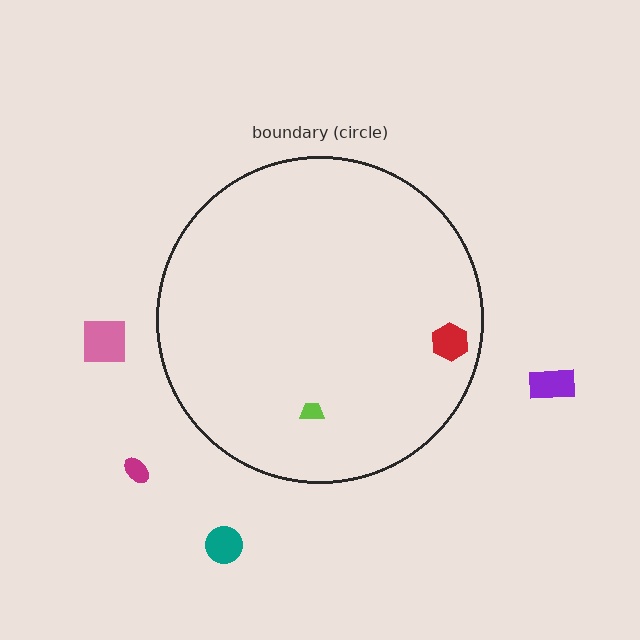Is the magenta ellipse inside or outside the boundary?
Outside.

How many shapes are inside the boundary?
2 inside, 4 outside.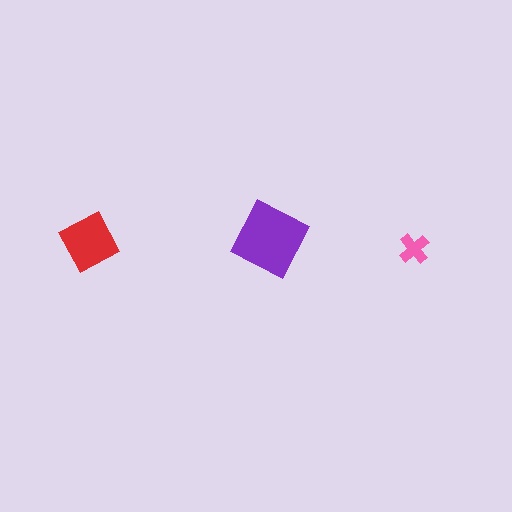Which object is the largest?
The purple diamond.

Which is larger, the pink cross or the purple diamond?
The purple diamond.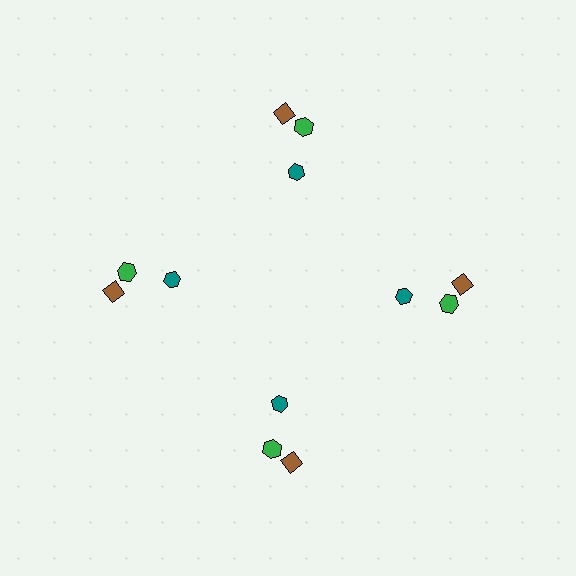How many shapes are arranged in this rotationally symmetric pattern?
There are 12 shapes, arranged in 4 groups of 3.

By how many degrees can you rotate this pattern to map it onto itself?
The pattern maps onto itself every 90 degrees of rotation.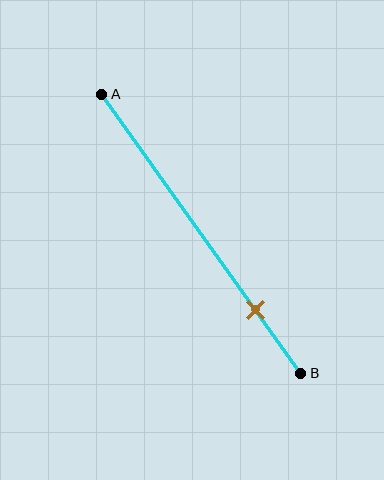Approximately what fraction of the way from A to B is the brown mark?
The brown mark is approximately 75% of the way from A to B.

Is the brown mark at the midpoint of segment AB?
No, the mark is at about 75% from A, not at the 50% midpoint.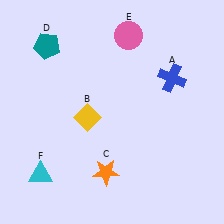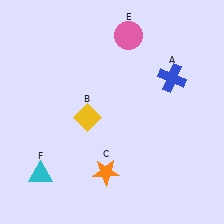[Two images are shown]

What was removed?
The teal pentagon (D) was removed in Image 2.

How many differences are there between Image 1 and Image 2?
There is 1 difference between the two images.